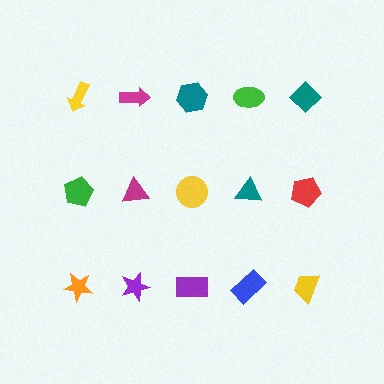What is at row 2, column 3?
A yellow circle.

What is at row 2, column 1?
A green pentagon.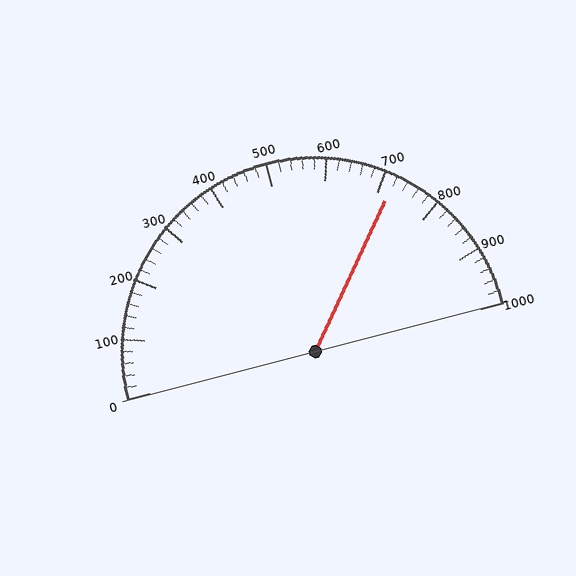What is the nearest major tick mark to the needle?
The nearest major tick mark is 700.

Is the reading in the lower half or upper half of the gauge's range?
The reading is in the upper half of the range (0 to 1000).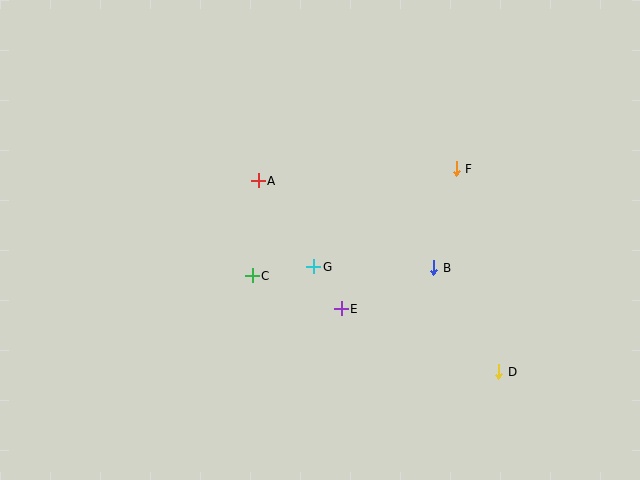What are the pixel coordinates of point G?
Point G is at (314, 267).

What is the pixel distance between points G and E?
The distance between G and E is 50 pixels.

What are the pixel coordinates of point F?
Point F is at (456, 169).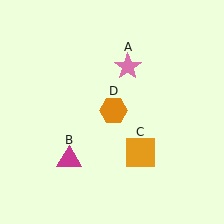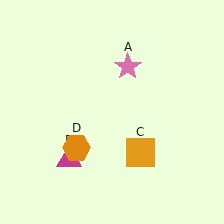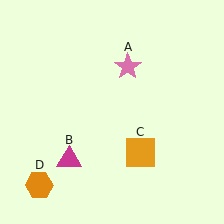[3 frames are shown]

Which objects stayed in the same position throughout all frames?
Pink star (object A) and magenta triangle (object B) and orange square (object C) remained stationary.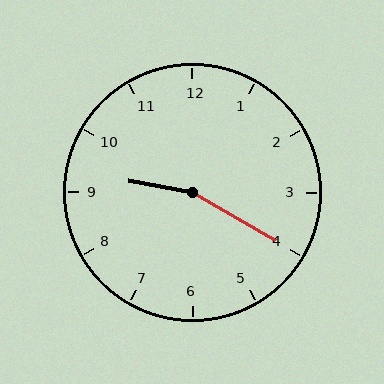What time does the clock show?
9:20.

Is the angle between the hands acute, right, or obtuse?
It is obtuse.